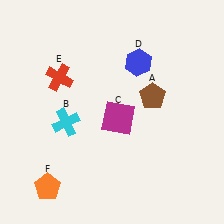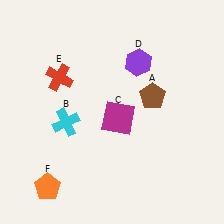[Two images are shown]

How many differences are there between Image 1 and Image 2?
There is 1 difference between the two images.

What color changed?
The hexagon (D) changed from blue in Image 1 to purple in Image 2.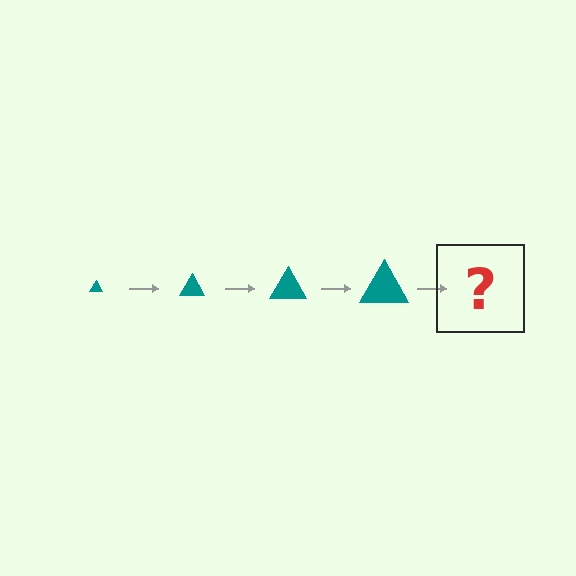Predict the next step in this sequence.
The next step is a teal triangle, larger than the previous one.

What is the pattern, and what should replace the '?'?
The pattern is that the triangle gets progressively larger each step. The '?' should be a teal triangle, larger than the previous one.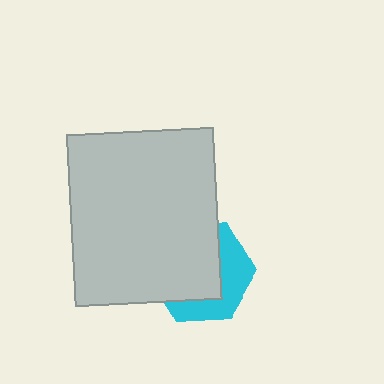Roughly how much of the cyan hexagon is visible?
A small part of it is visible (roughly 39%).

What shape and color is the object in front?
The object in front is a light gray rectangle.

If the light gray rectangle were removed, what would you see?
You would see the complete cyan hexagon.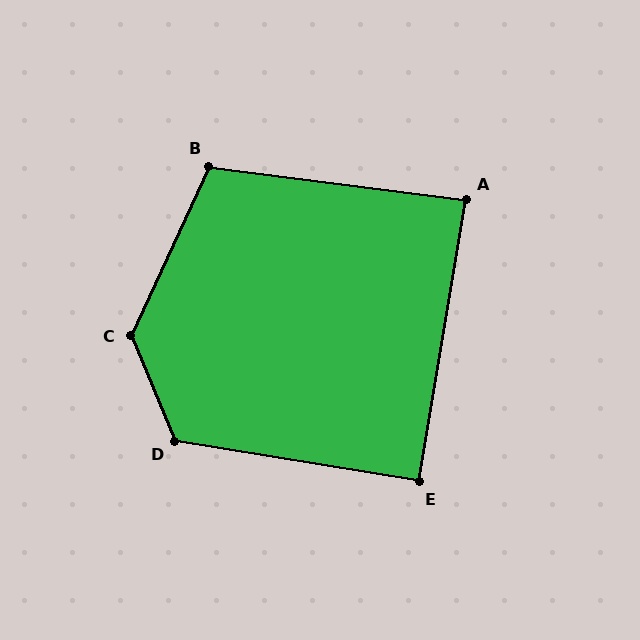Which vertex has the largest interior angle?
C, at approximately 133 degrees.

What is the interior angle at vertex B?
Approximately 107 degrees (obtuse).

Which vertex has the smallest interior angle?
A, at approximately 88 degrees.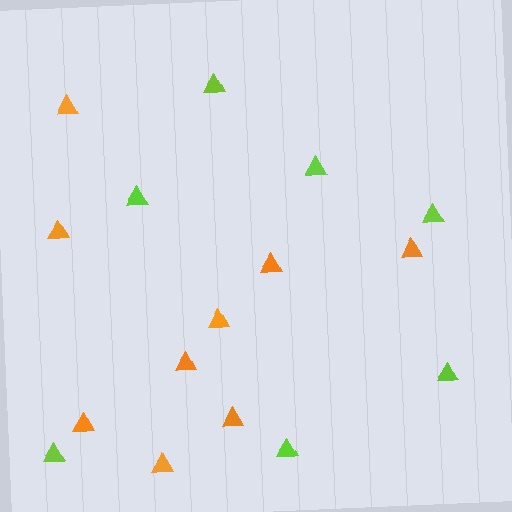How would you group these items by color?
There are 2 groups: one group of orange triangles (9) and one group of lime triangles (7).